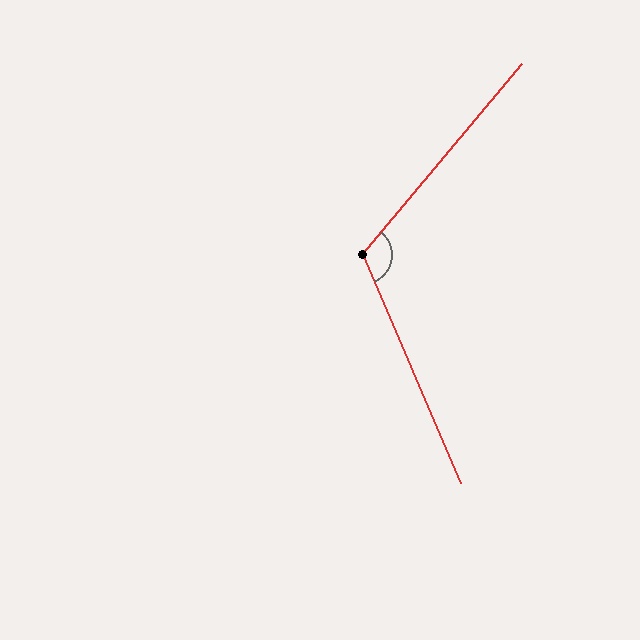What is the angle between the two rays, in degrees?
Approximately 117 degrees.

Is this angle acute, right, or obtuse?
It is obtuse.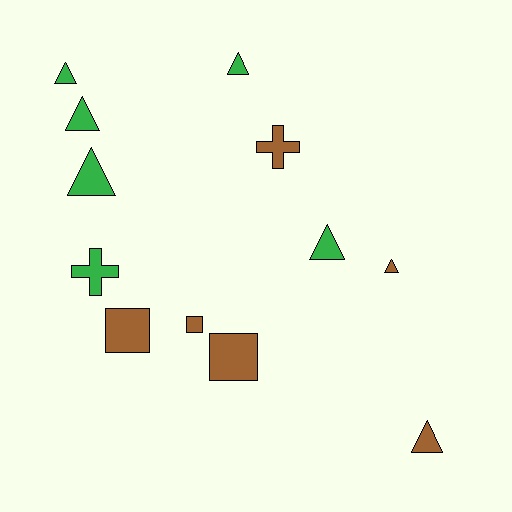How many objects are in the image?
There are 12 objects.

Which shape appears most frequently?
Triangle, with 7 objects.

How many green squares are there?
There are no green squares.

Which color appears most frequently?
Brown, with 6 objects.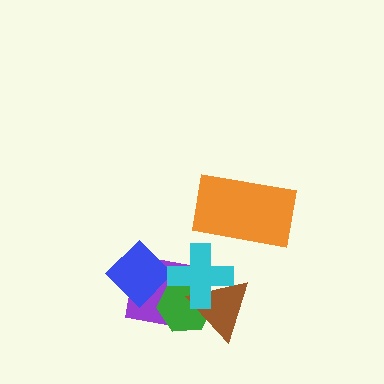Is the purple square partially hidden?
Yes, it is partially covered by another shape.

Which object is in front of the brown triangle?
The cyan cross is in front of the brown triangle.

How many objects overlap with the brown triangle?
3 objects overlap with the brown triangle.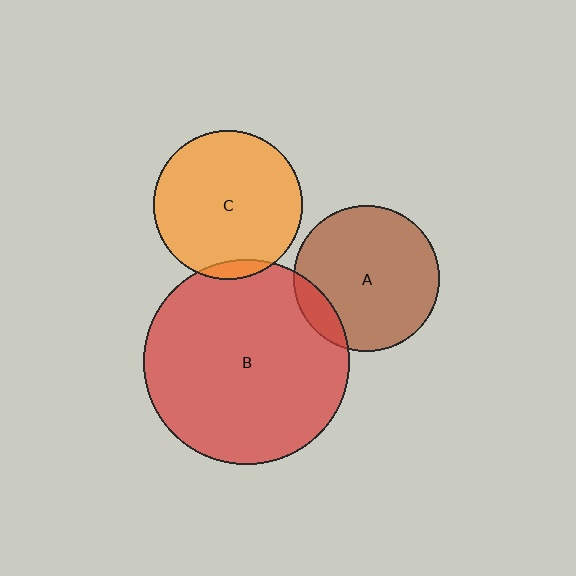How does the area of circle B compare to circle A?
Approximately 2.0 times.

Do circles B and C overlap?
Yes.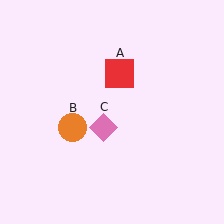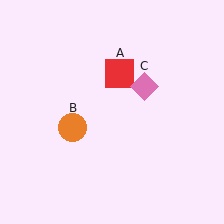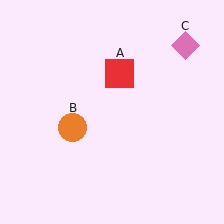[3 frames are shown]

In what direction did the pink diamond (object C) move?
The pink diamond (object C) moved up and to the right.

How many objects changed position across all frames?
1 object changed position: pink diamond (object C).